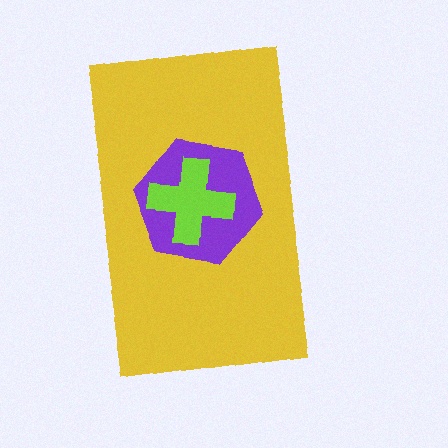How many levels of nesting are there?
3.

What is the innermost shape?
The lime cross.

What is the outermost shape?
The yellow rectangle.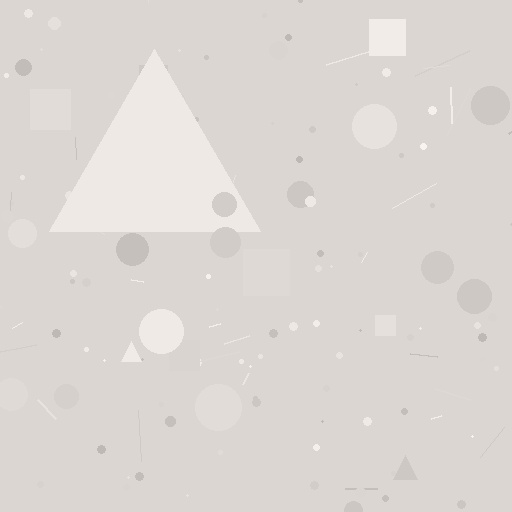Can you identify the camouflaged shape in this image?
The camouflaged shape is a triangle.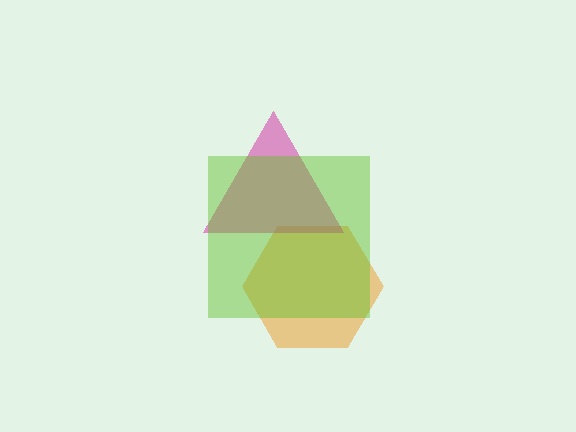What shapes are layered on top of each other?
The layered shapes are: an orange hexagon, a magenta triangle, a lime square.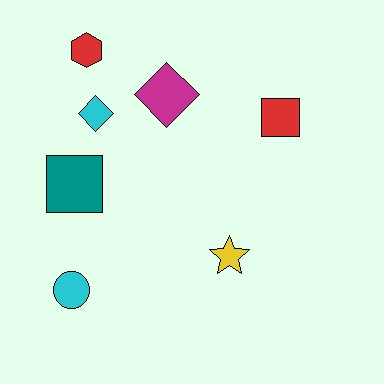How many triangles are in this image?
There are no triangles.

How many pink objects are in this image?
There are no pink objects.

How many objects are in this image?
There are 7 objects.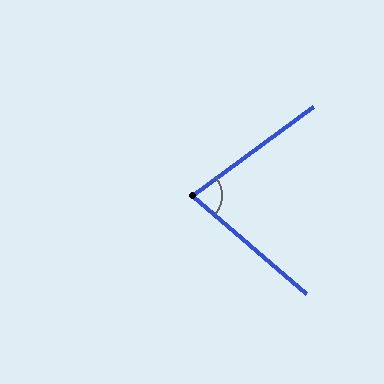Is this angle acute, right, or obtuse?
It is acute.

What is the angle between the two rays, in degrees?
Approximately 77 degrees.